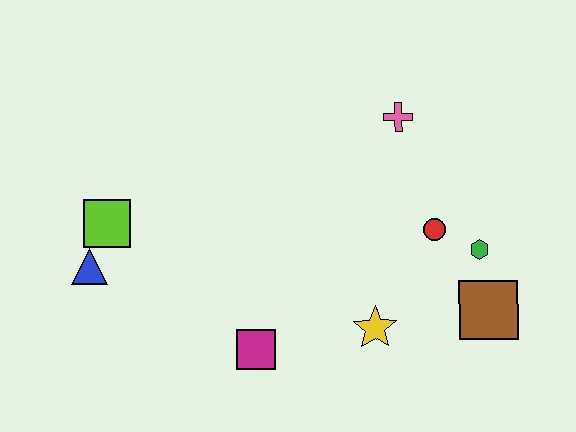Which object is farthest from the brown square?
The blue triangle is farthest from the brown square.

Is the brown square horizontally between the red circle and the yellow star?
No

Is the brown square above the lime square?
No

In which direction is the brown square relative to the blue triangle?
The brown square is to the right of the blue triangle.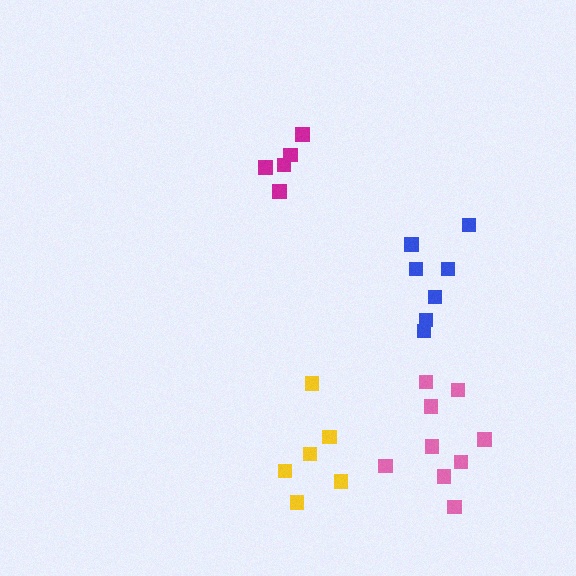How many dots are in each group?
Group 1: 6 dots, Group 2: 9 dots, Group 3: 5 dots, Group 4: 7 dots (27 total).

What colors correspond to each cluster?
The clusters are colored: yellow, pink, magenta, blue.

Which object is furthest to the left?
The magenta cluster is leftmost.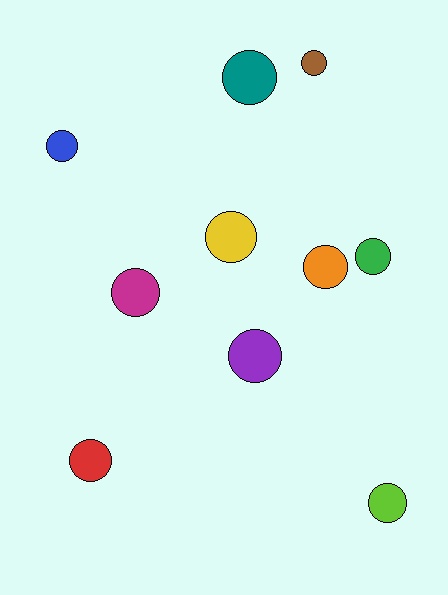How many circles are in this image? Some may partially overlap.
There are 10 circles.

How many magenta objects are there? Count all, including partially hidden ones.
There is 1 magenta object.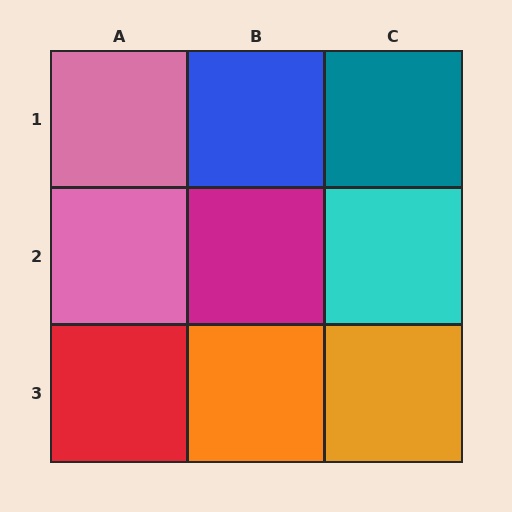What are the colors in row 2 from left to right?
Pink, magenta, cyan.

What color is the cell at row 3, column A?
Red.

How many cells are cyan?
1 cell is cyan.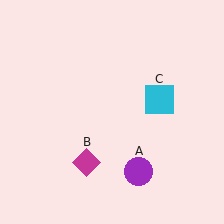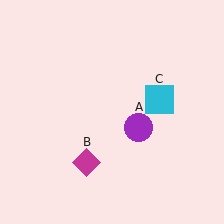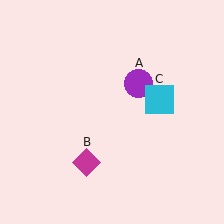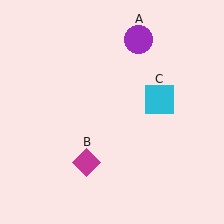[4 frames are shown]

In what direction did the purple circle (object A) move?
The purple circle (object A) moved up.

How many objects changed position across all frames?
1 object changed position: purple circle (object A).